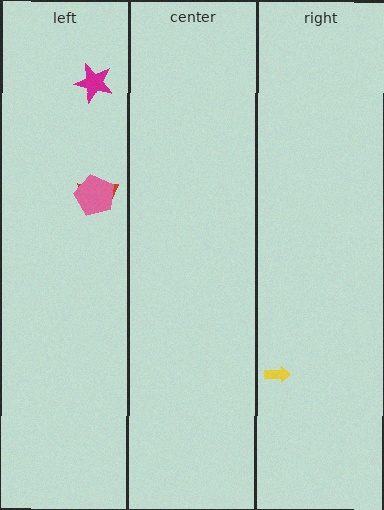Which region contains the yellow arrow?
The right region.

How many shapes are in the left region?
3.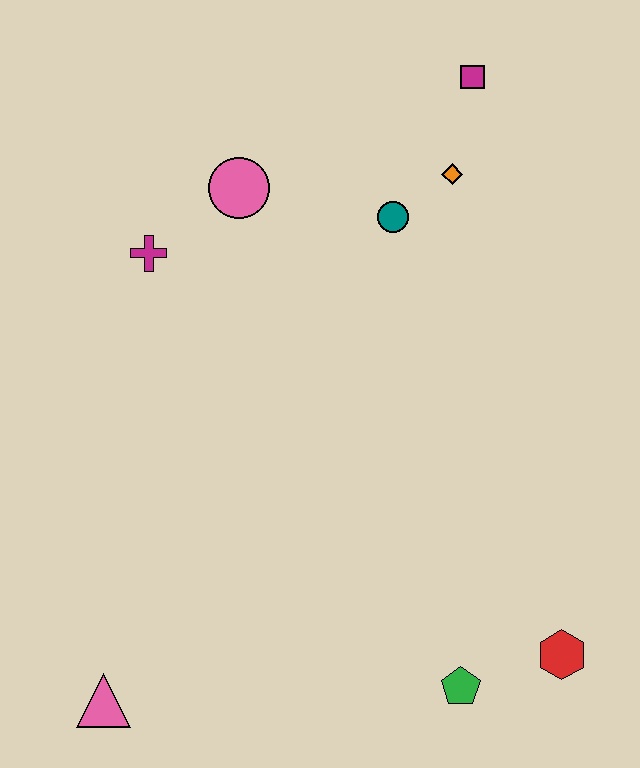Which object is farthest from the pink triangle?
The magenta square is farthest from the pink triangle.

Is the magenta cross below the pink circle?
Yes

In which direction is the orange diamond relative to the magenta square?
The orange diamond is below the magenta square.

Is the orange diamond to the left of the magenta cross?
No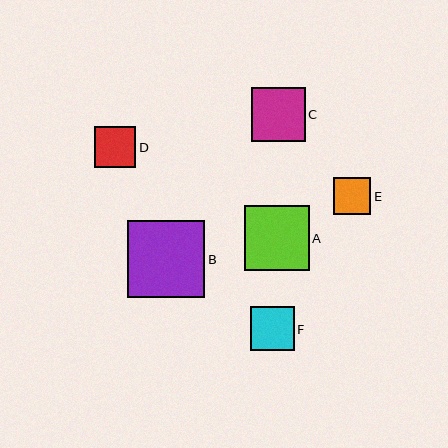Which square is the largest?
Square B is the largest with a size of approximately 77 pixels.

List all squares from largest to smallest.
From largest to smallest: B, A, C, F, D, E.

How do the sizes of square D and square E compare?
Square D and square E are approximately the same size.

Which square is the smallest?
Square E is the smallest with a size of approximately 37 pixels.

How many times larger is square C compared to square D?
Square C is approximately 1.3 times the size of square D.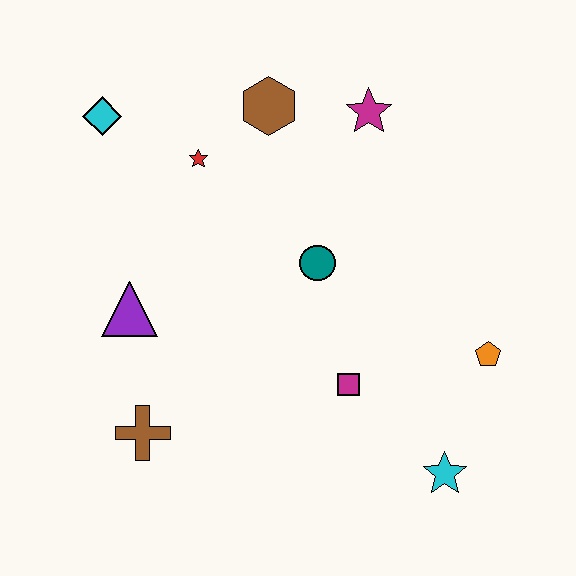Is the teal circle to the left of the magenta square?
Yes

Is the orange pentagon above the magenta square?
Yes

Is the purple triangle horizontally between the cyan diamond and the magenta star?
Yes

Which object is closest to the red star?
The brown hexagon is closest to the red star.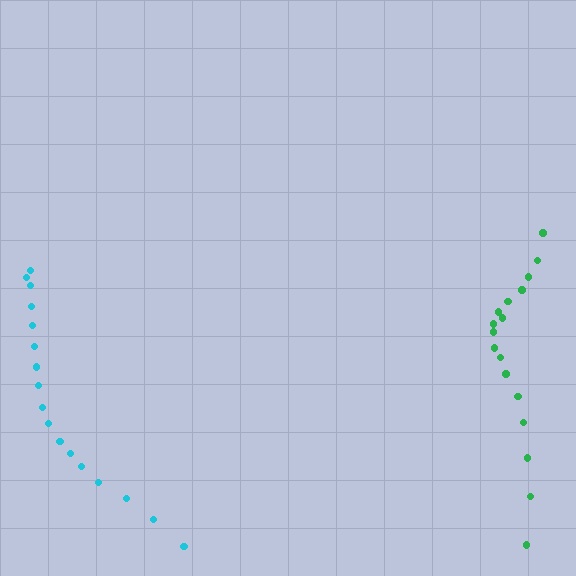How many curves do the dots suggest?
There are 2 distinct paths.